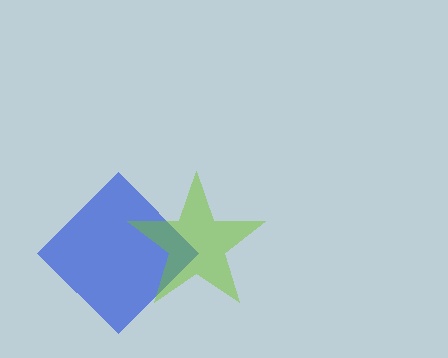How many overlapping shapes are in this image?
There are 2 overlapping shapes in the image.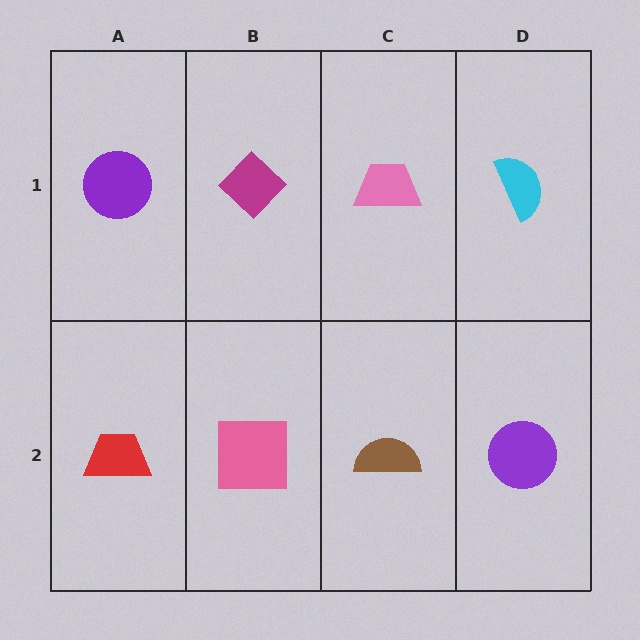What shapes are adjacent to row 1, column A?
A red trapezoid (row 2, column A), a magenta diamond (row 1, column B).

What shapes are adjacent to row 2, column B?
A magenta diamond (row 1, column B), a red trapezoid (row 2, column A), a brown semicircle (row 2, column C).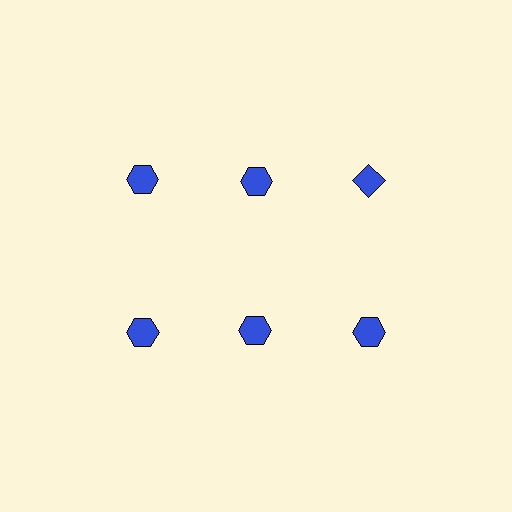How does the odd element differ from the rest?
It has a different shape: diamond instead of hexagon.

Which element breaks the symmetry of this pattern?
The blue diamond in the top row, center column breaks the symmetry. All other shapes are blue hexagons.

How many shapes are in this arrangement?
There are 6 shapes arranged in a grid pattern.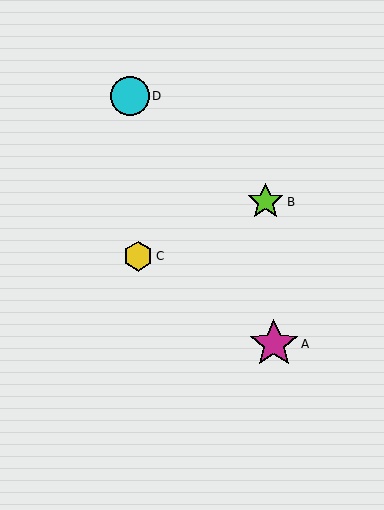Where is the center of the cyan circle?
The center of the cyan circle is at (130, 96).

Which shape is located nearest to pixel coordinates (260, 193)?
The lime star (labeled B) at (266, 202) is nearest to that location.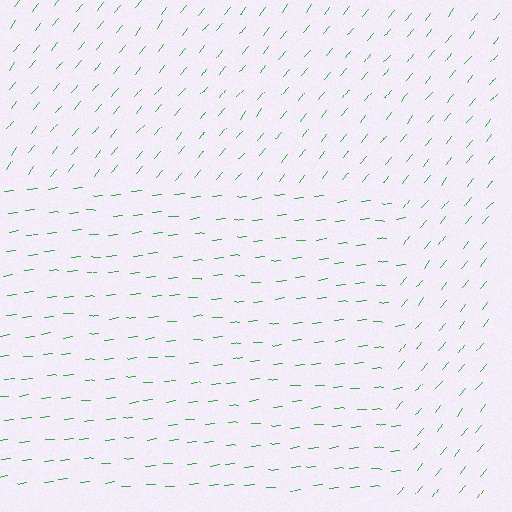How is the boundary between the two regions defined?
The boundary is defined purely by a change in line orientation (approximately 45 degrees difference). All lines are the same color and thickness.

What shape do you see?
I see a rectangle.